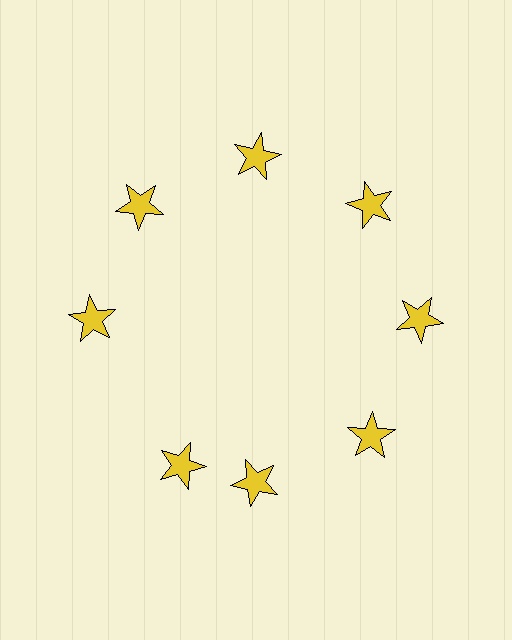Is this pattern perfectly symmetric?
No. The 8 yellow stars are arranged in a ring, but one element near the 8 o'clock position is rotated out of alignment along the ring, breaking the 8-fold rotational symmetry.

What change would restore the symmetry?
The symmetry would be restored by rotating it back into even spacing with its neighbors so that all 8 stars sit at equal angles and equal distance from the center.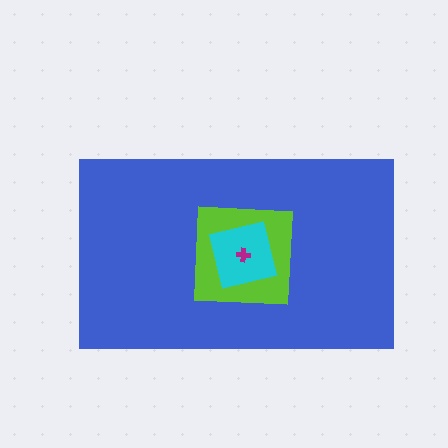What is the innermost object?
The magenta cross.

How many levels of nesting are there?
4.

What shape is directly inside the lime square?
The cyan square.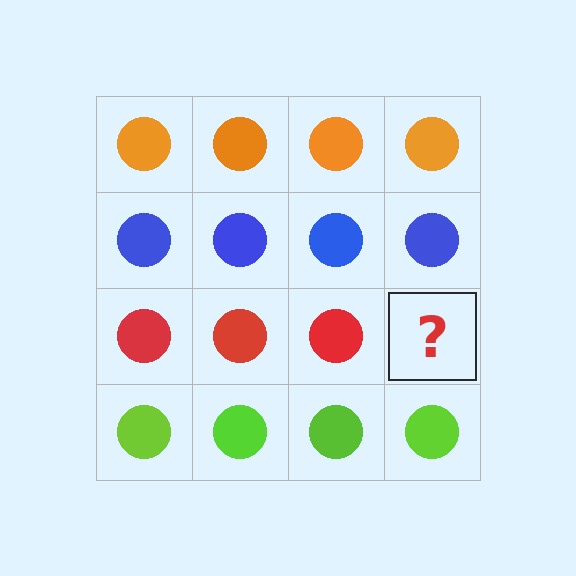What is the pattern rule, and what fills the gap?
The rule is that each row has a consistent color. The gap should be filled with a red circle.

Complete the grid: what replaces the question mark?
The question mark should be replaced with a red circle.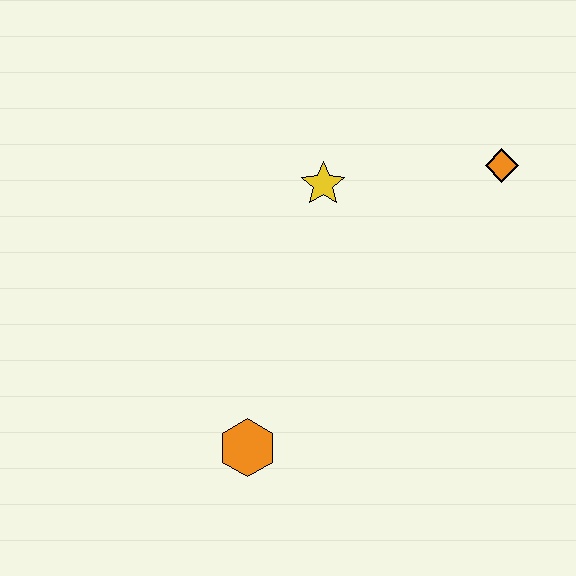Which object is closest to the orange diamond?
The yellow star is closest to the orange diamond.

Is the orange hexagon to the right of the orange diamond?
No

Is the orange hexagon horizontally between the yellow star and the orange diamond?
No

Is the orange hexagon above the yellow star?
No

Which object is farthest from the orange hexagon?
The orange diamond is farthest from the orange hexagon.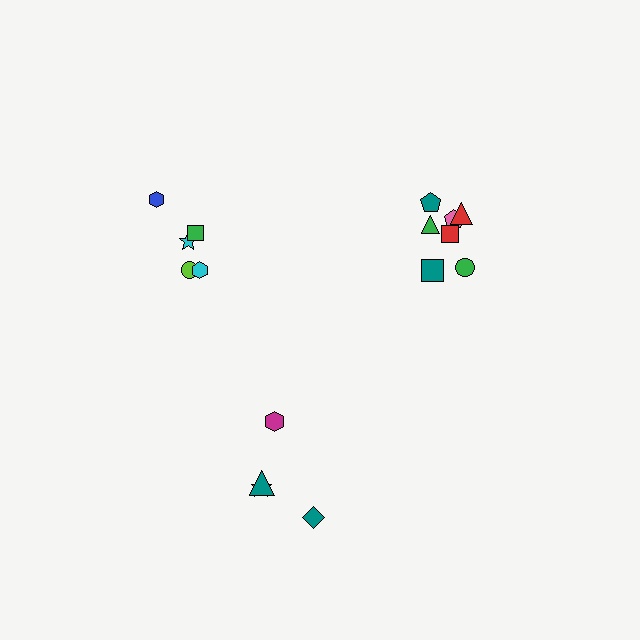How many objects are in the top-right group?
There are 7 objects.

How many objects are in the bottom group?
There are 4 objects.